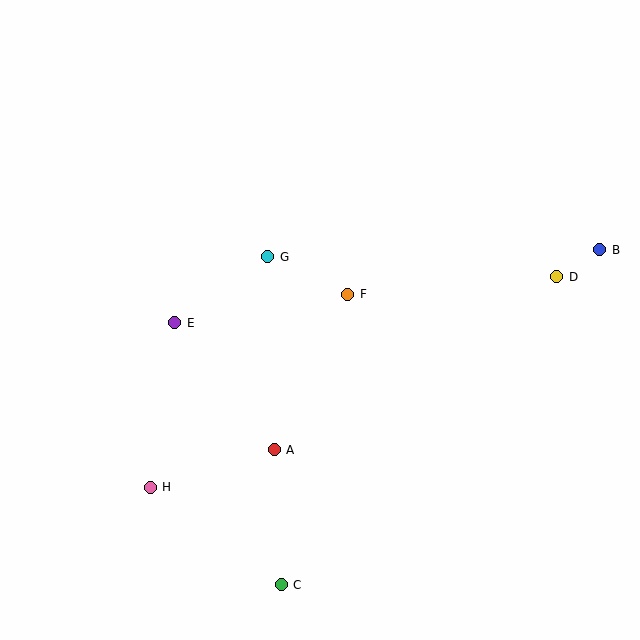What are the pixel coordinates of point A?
Point A is at (274, 450).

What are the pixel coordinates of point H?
Point H is at (150, 487).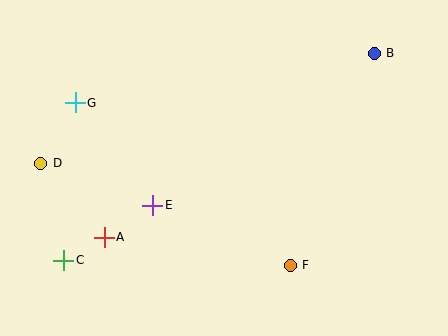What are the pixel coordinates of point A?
Point A is at (104, 237).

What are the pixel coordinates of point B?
Point B is at (374, 53).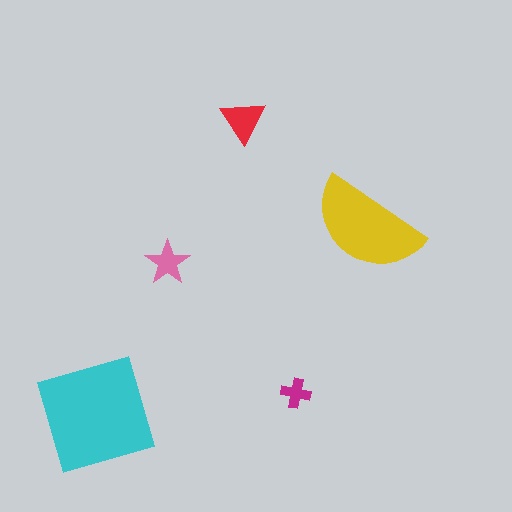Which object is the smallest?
The magenta cross.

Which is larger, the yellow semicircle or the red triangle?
The yellow semicircle.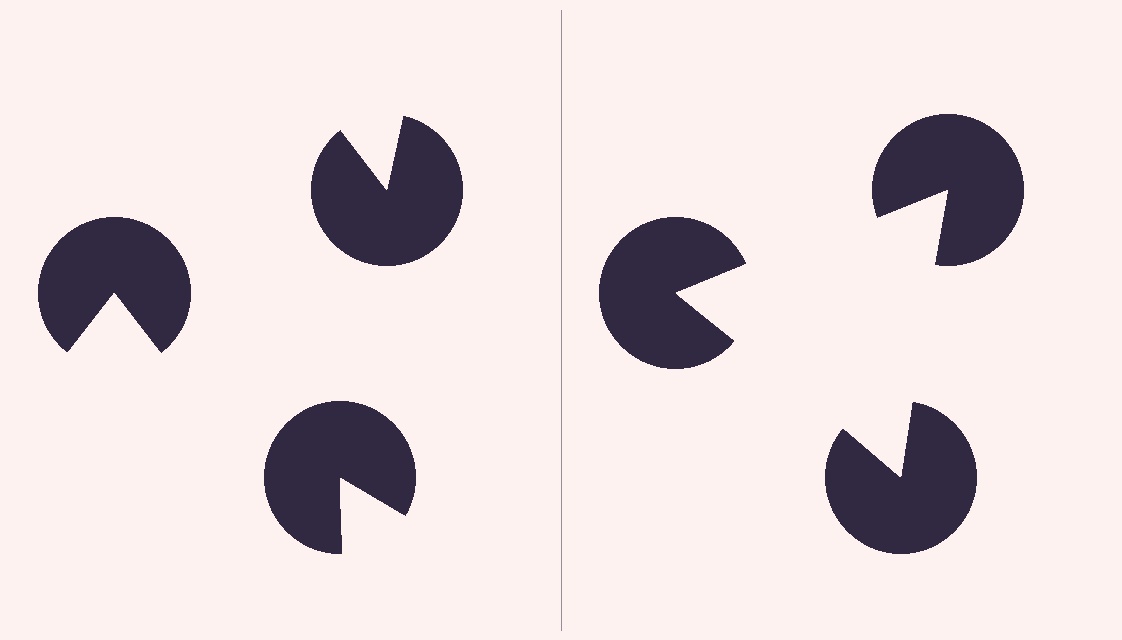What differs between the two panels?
The pac-man discs are positioned identically on both sides; only the wedge orientations differ. On the right they align to a triangle; on the left they are misaligned.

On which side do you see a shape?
An illusory triangle appears on the right side. On the left side the wedge cuts are rotated, so no coherent shape forms.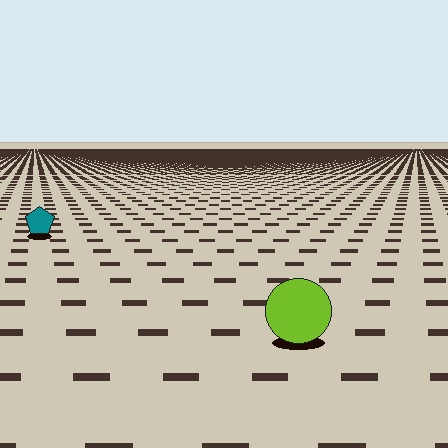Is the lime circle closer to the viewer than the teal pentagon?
Yes. The lime circle is closer — you can tell from the texture gradient: the ground texture is coarser near it.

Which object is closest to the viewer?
The lime circle is closest. The texture marks near it are larger and more spread out.